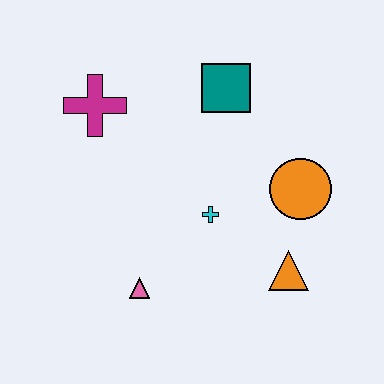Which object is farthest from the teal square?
The pink triangle is farthest from the teal square.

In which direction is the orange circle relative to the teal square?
The orange circle is below the teal square.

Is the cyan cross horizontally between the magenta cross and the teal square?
Yes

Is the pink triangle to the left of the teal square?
Yes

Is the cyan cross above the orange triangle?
Yes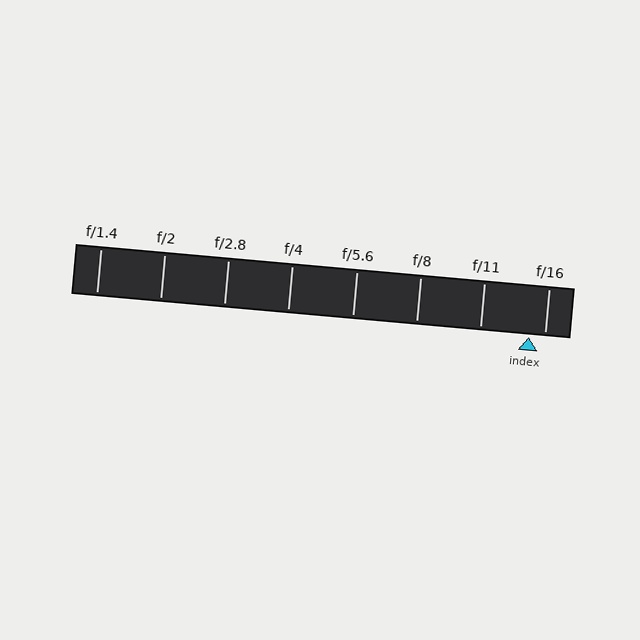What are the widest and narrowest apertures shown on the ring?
The widest aperture shown is f/1.4 and the narrowest is f/16.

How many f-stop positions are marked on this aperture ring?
There are 8 f-stop positions marked.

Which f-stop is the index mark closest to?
The index mark is closest to f/16.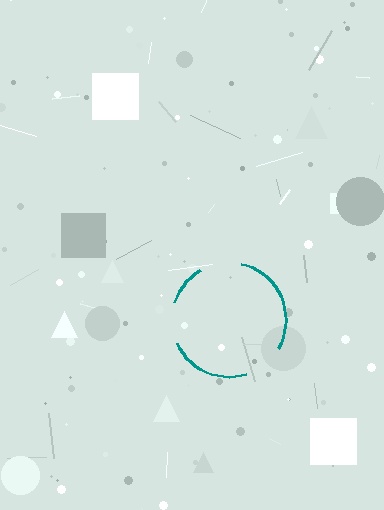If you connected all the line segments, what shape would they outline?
They would outline a circle.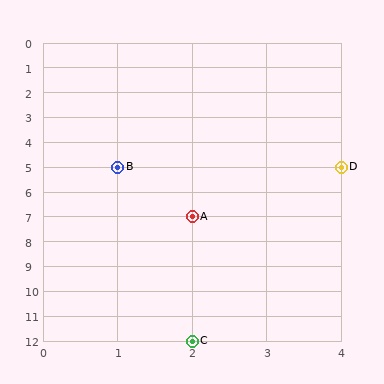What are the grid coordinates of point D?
Point D is at grid coordinates (4, 5).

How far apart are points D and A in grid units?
Points D and A are 2 columns and 2 rows apart (about 2.8 grid units diagonally).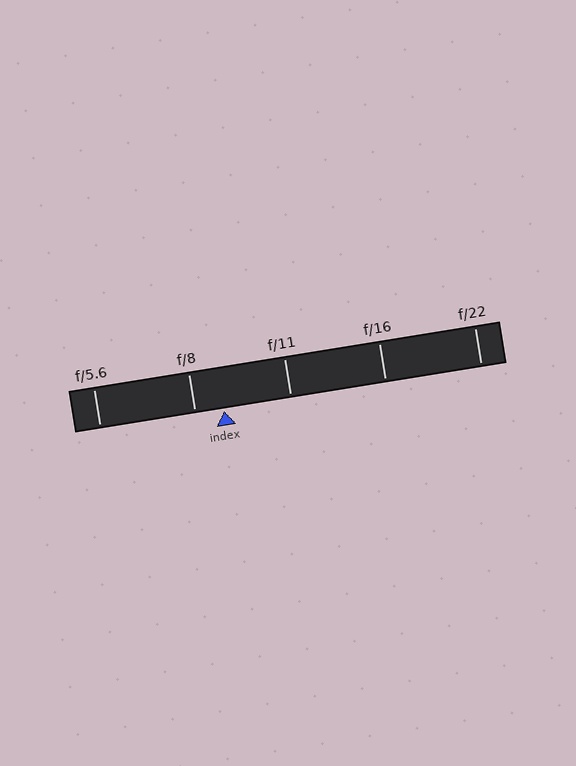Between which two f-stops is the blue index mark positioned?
The index mark is between f/8 and f/11.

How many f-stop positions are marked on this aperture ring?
There are 5 f-stop positions marked.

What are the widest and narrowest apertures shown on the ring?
The widest aperture shown is f/5.6 and the narrowest is f/22.